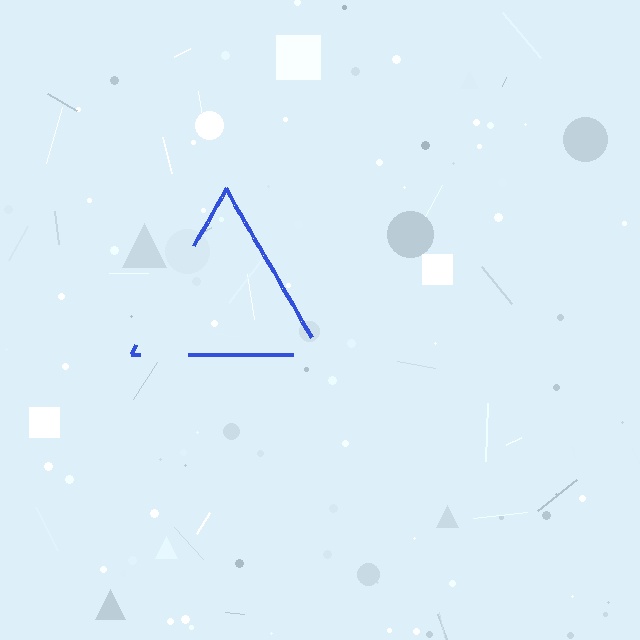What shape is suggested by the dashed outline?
The dashed outline suggests a triangle.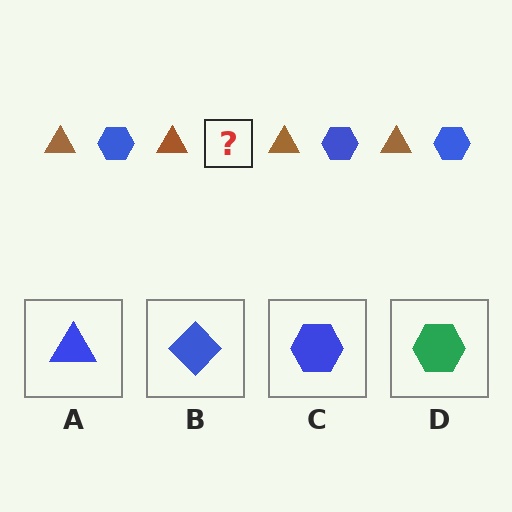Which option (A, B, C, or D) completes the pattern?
C.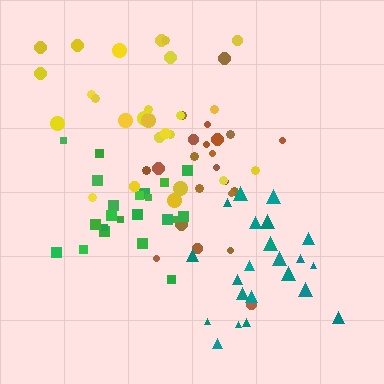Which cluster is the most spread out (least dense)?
Yellow.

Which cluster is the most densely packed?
Green.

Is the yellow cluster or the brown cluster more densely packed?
Brown.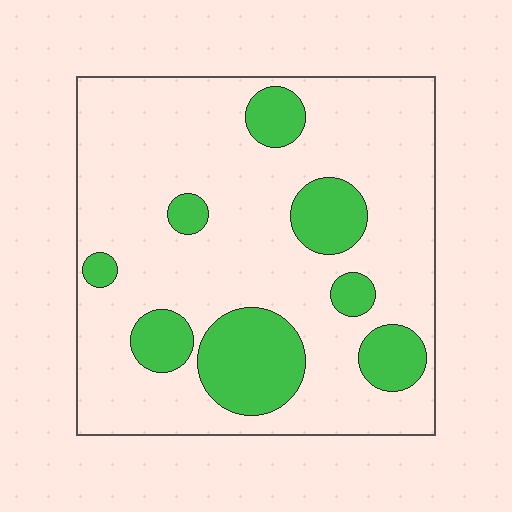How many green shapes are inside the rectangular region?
8.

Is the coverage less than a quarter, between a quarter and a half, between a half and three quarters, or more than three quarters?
Less than a quarter.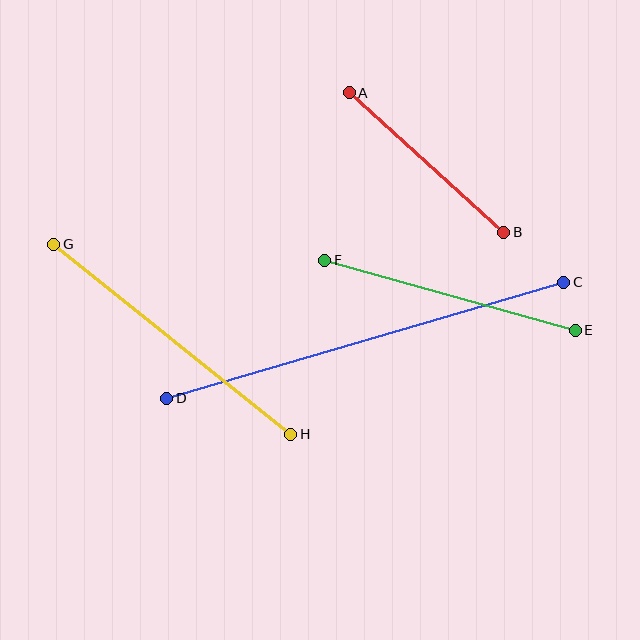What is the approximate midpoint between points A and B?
The midpoint is at approximately (426, 163) pixels.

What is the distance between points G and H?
The distance is approximately 304 pixels.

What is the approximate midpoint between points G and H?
The midpoint is at approximately (172, 339) pixels.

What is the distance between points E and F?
The distance is approximately 260 pixels.